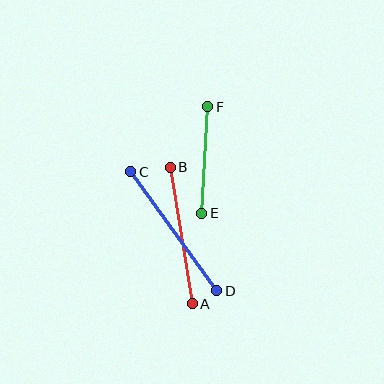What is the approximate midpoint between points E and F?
The midpoint is at approximately (205, 160) pixels.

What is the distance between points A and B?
The distance is approximately 138 pixels.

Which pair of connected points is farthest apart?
Points C and D are farthest apart.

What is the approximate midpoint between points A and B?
The midpoint is at approximately (181, 236) pixels.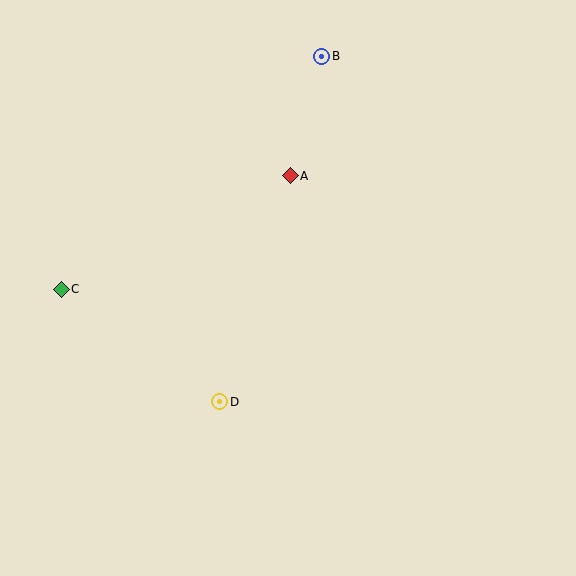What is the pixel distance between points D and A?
The distance between D and A is 237 pixels.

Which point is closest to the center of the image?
Point A at (290, 176) is closest to the center.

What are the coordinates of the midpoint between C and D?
The midpoint between C and D is at (141, 346).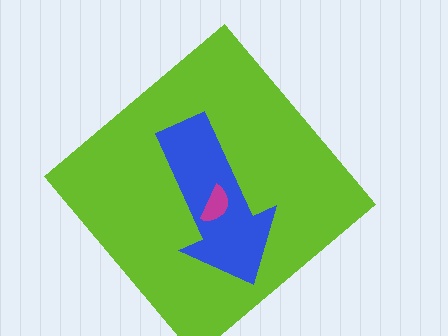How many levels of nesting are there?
3.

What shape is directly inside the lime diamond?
The blue arrow.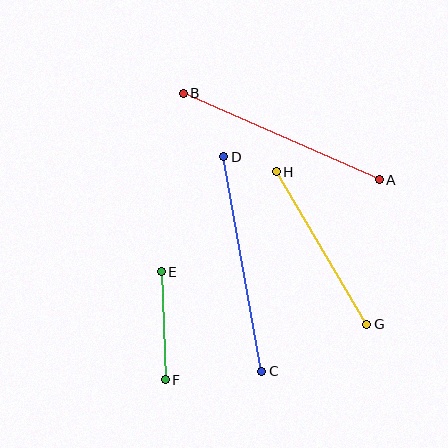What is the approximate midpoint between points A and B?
The midpoint is at approximately (281, 136) pixels.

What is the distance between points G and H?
The distance is approximately 177 pixels.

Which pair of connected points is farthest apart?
Points C and D are farthest apart.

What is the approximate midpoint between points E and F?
The midpoint is at approximately (163, 326) pixels.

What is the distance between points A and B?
The distance is approximately 214 pixels.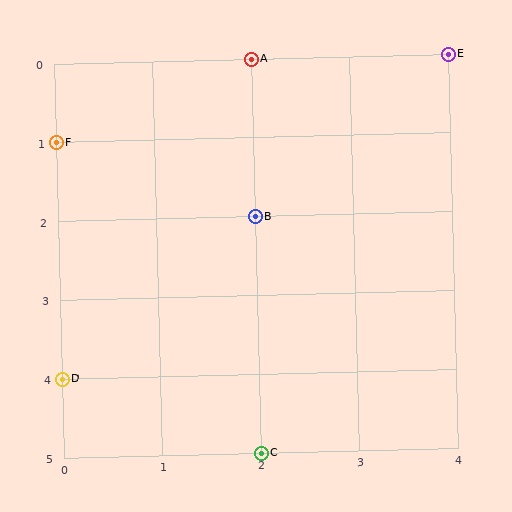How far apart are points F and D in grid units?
Points F and D are 3 rows apart.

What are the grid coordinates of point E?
Point E is at grid coordinates (4, 0).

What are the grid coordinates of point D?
Point D is at grid coordinates (0, 4).